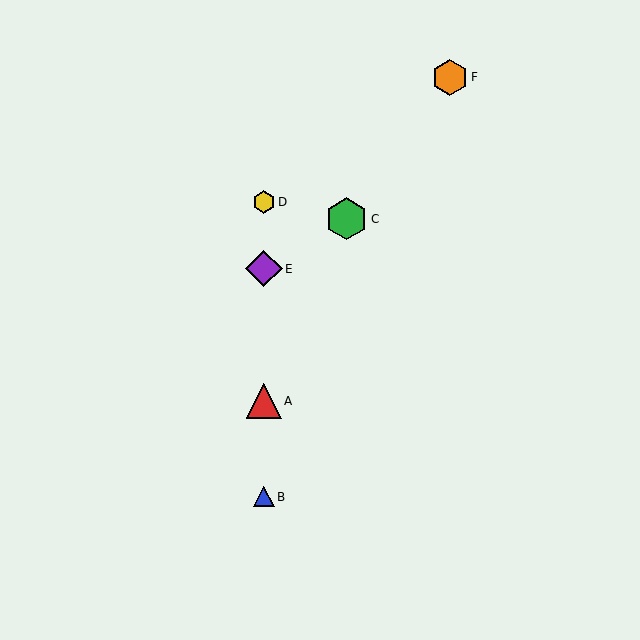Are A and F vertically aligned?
No, A is at x≈264 and F is at x≈450.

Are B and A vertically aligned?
Yes, both are at x≈264.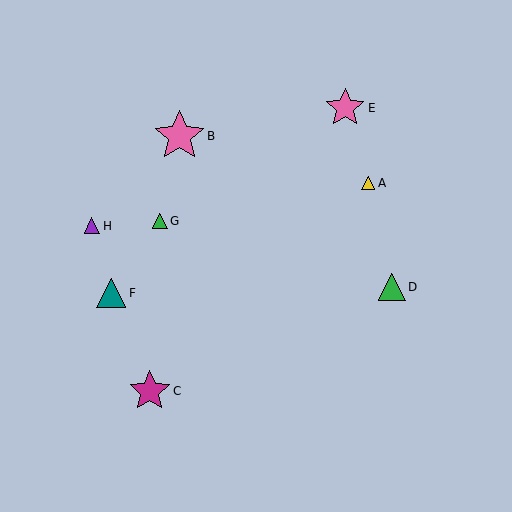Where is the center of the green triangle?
The center of the green triangle is at (392, 287).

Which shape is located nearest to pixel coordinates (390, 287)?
The green triangle (labeled D) at (392, 287) is nearest to that location.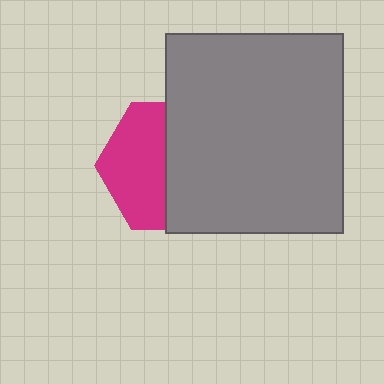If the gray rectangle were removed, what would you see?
You would see the complete magenta hexagon.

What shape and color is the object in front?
The object in front is a gray rectangle.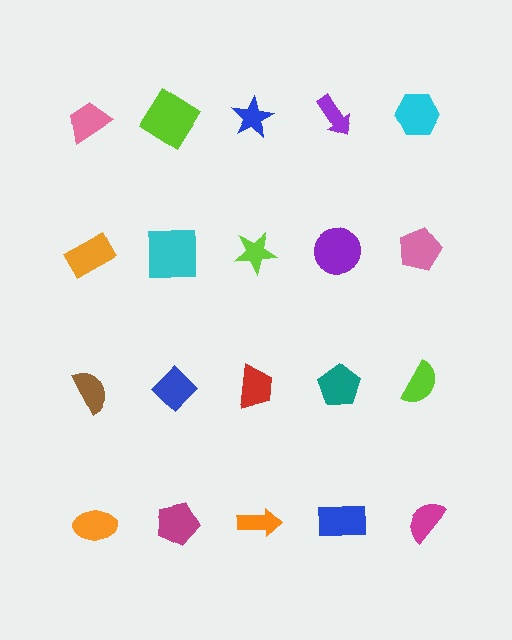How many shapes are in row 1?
5 shapes.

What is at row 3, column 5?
A lime semicircle.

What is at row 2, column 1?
An orange rectangle.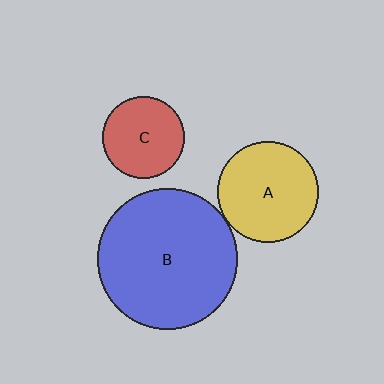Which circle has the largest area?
Circle B (blue).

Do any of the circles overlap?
No, none of the circles overlap.